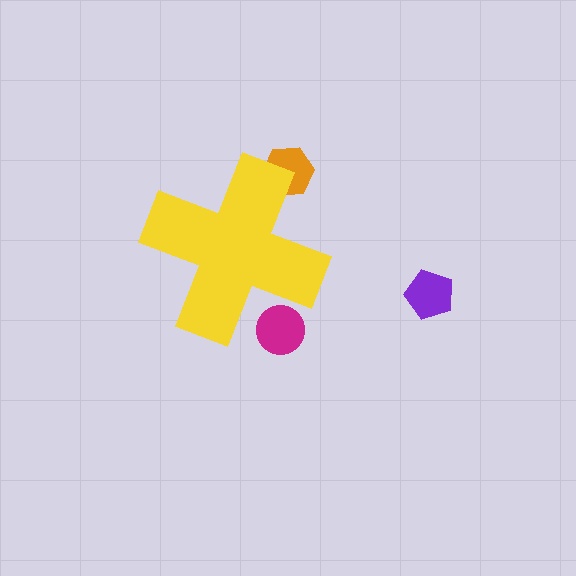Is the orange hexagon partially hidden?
Yes, the orange hexagon is partially hidden behind the yellow cross.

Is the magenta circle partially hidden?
Yes, the magenta circle is partially hidden behind the yellow cross.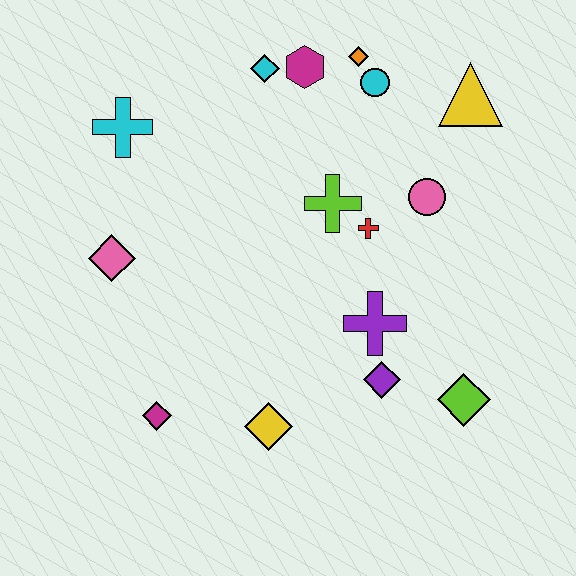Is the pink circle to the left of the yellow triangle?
Yes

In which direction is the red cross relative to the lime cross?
The red cross is to the right of the lime cross.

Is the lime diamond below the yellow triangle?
Yes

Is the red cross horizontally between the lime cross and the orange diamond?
No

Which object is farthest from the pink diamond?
The yellow triangle is farthest from the pink diamond.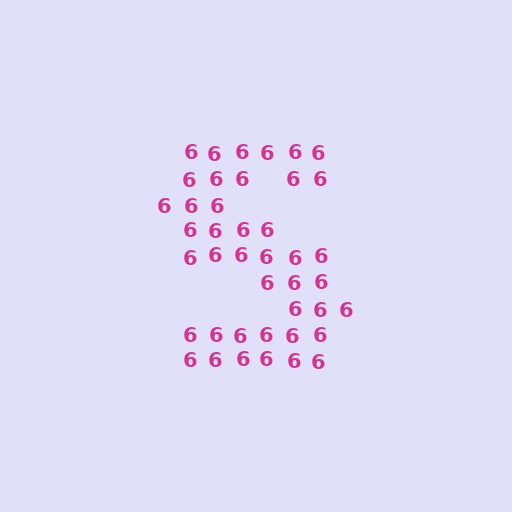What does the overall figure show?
The overall figure shows the letter S.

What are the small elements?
The small elements are digit 6's.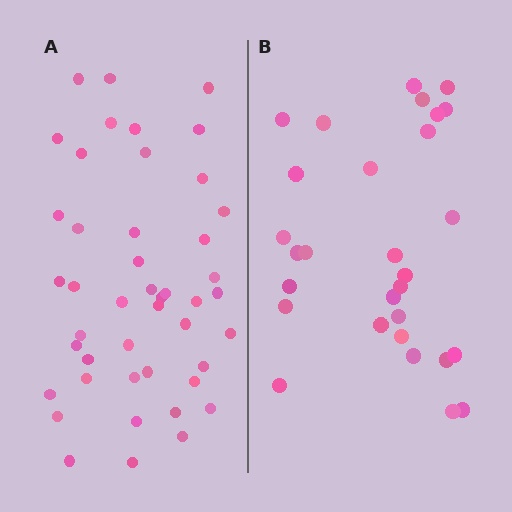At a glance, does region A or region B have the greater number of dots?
Region A (the left region) has more dots.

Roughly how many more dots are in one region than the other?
Region A has approximately 15 more dots than region B.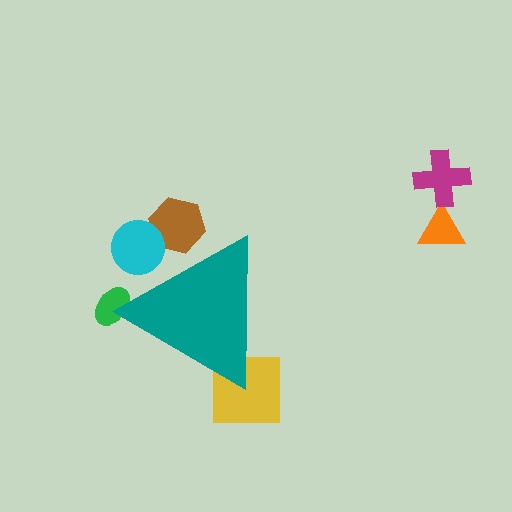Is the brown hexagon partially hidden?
Yes, the brown hexagon is partially hidden behind the teal triangle.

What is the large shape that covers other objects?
A teal triangle.